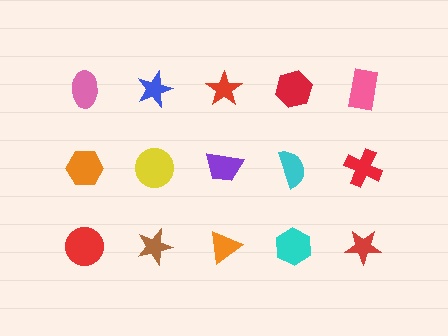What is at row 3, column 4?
A cyan hexagon.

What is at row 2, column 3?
A purple trapezoid.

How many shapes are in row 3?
5 shapes.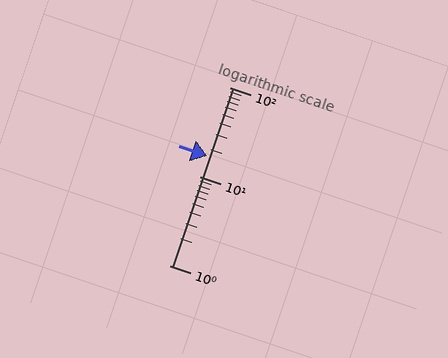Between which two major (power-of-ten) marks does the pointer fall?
The pointer is between 10 and 100.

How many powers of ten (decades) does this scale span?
The scale spans 2 decades, from 1 to 100.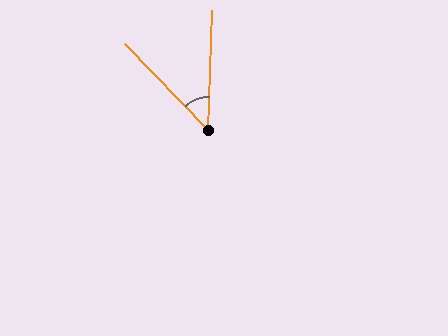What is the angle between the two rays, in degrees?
Approximately 46 degrees.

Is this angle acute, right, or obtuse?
It is acute.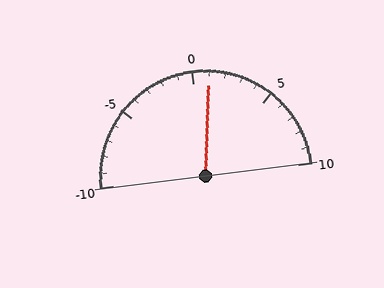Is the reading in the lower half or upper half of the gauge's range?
The reading is in the upper half of the range (-10 to 10).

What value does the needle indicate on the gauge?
The needle indicates approximately 1.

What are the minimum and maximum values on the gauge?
The gauge ranges from -10 to 10.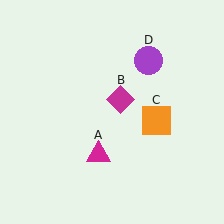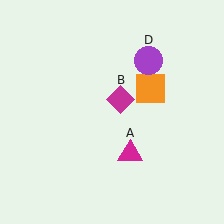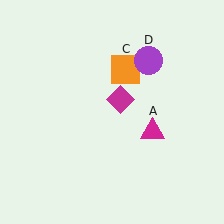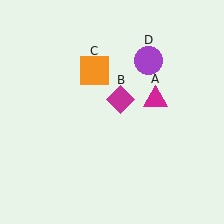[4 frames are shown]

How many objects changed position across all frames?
2 objects changed position: magenta triangle (object A), orange square (object C).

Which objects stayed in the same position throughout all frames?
Magenta diamond (object B) and purple circle (object D) remained stationary.